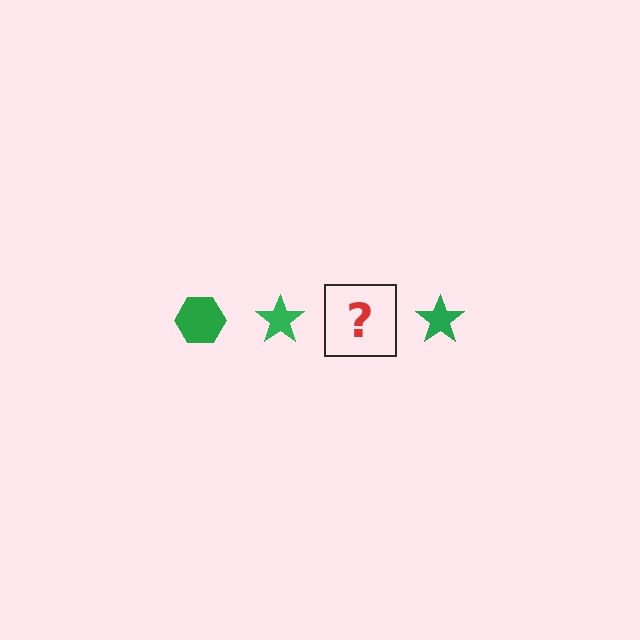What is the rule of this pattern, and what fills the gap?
The rule is that the pattern cycles through hexagon, star shapes in green. The gap should be filled with a green hexagon.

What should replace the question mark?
The question mark should be replaced with a green hexagon.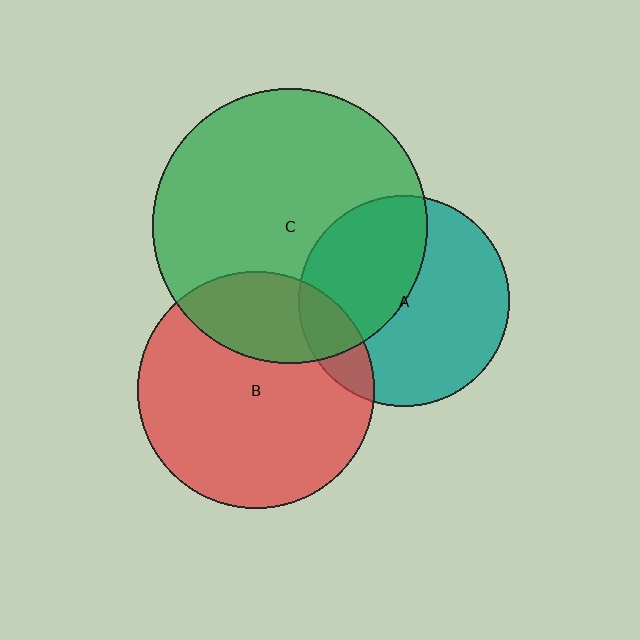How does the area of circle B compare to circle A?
Approximately 1.3 times.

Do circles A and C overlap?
Yes.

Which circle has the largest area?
Circle C (green).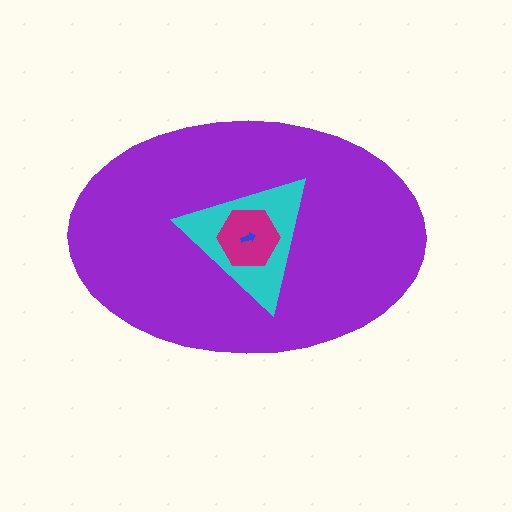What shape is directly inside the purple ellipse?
The cyan triangle.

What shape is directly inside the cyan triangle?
The magenta hexagon.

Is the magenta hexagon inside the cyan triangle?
Yes.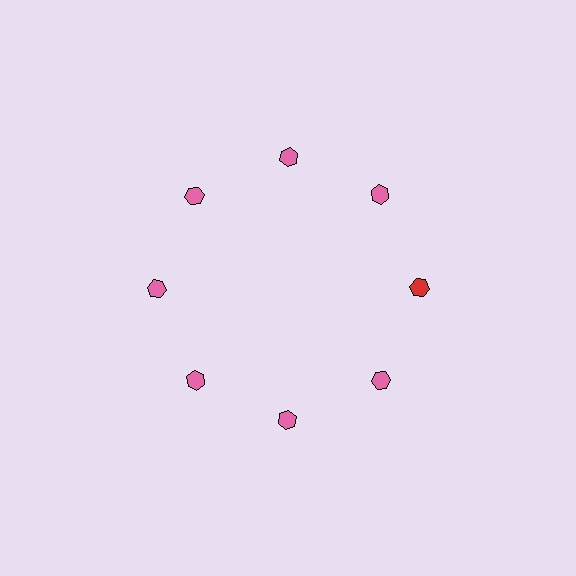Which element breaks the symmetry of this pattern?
The red hexagon at roughly the 3 o'clock position breaks the symmetry. All other shapes are pink hexagons.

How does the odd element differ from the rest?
It has a different color: red instead of pink.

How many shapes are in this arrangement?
There are 8 shapes arranged in a ring pattern.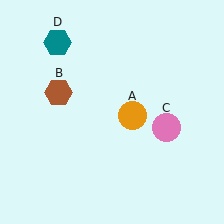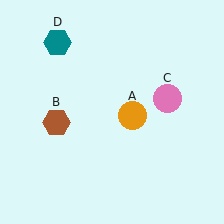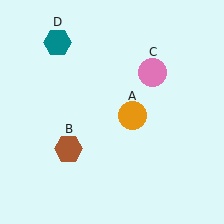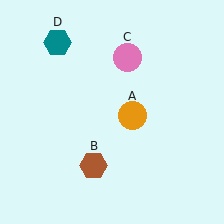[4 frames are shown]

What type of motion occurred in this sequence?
The brown hexagon (object B), pink circle (object C) rotated counterclockwise around the center of the scene.